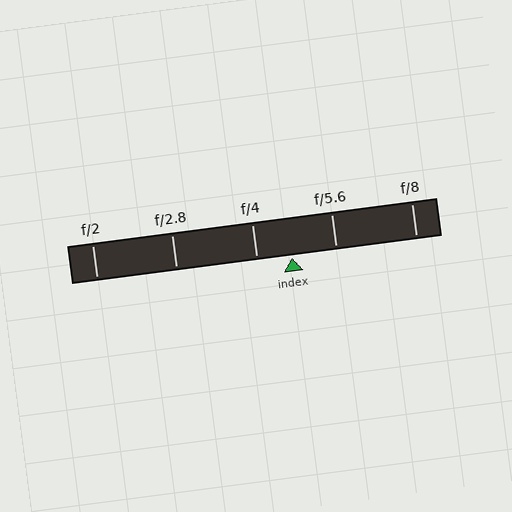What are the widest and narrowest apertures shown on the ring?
The widest aperture shown is f/2 and the narrowest is f/8.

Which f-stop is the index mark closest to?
The index mark is closest to f/4.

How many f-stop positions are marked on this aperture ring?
There are 5 f-stop positions marked.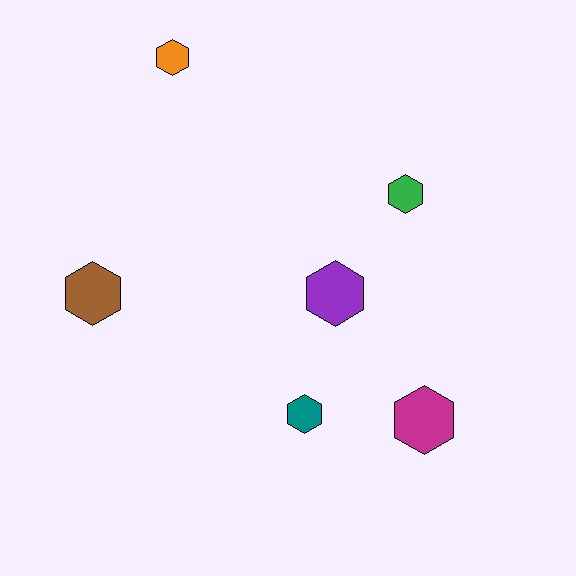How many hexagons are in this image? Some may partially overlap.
There are 6 hexagons.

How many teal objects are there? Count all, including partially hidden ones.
There is 1 teal object.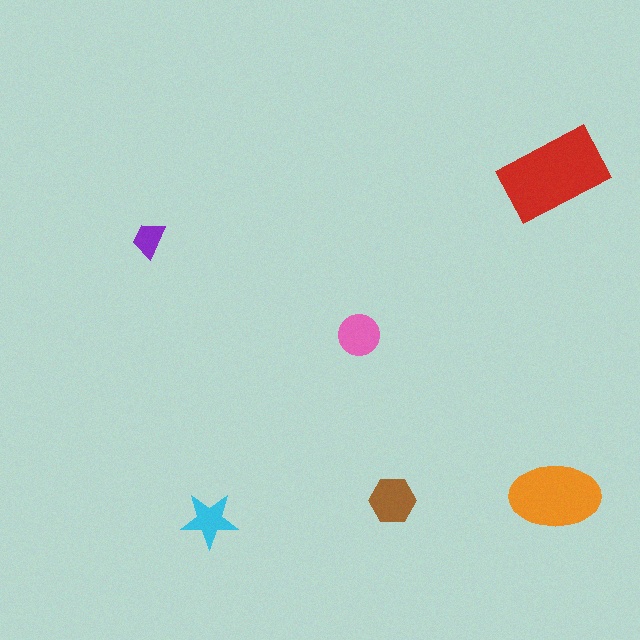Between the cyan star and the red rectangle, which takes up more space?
The red rectangle.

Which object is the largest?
The red rectangle.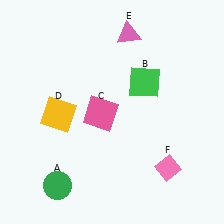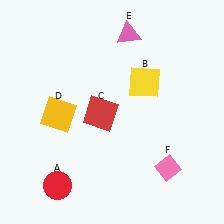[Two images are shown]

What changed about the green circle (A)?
In Image 1, A is green. In Image 2, it changed to red.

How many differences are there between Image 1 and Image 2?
There are 3 differences between the two images.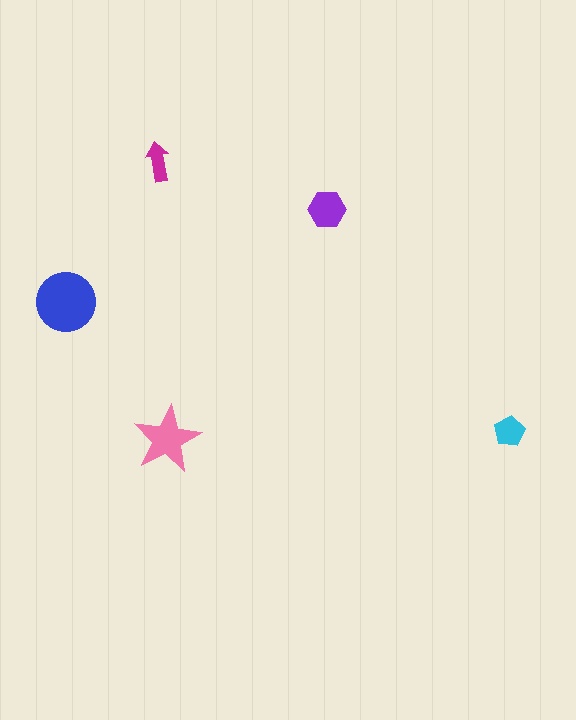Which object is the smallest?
The magenta arrow.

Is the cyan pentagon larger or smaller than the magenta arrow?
Larger.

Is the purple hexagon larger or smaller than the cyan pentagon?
Larger.